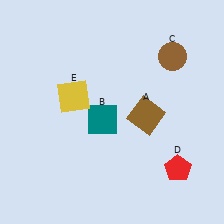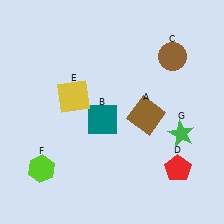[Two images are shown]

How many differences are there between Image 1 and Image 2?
There are 2 differences between the two images.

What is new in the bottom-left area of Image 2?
A lime hexagon (F) was added in the bottom-left area of Image 2.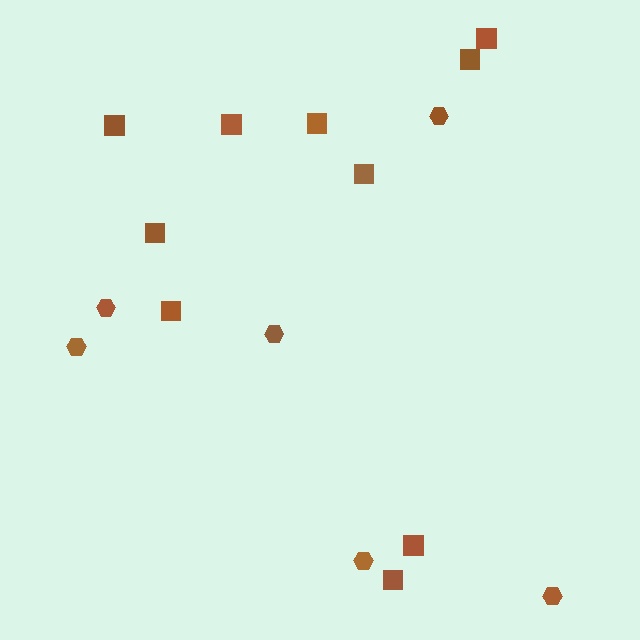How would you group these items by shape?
There are 2 groups: one group of hexagons (6) and one group of squares (10).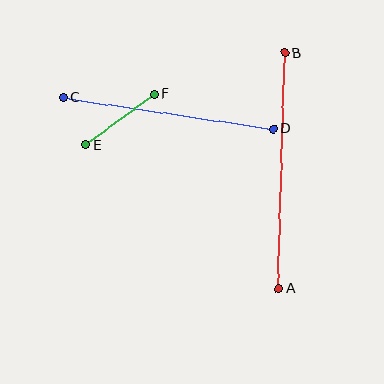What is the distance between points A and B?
The distance is approximately 236 pixels.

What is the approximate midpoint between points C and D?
The midpoint is at approximately (168, 113) pixels.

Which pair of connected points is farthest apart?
Points A and B are farthest apart.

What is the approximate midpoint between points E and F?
The midpoint is at approximately (120, 119) pixels.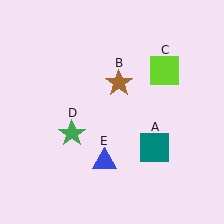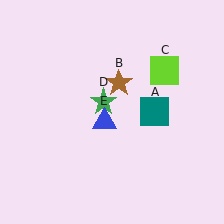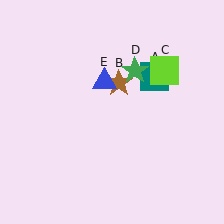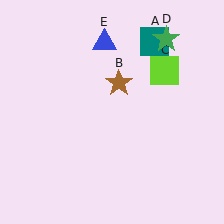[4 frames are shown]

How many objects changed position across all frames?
3 objects changed position: teal square (object A), green star (object D), blue triangle (object E).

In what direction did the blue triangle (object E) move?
The blue triangle (object E) moved up.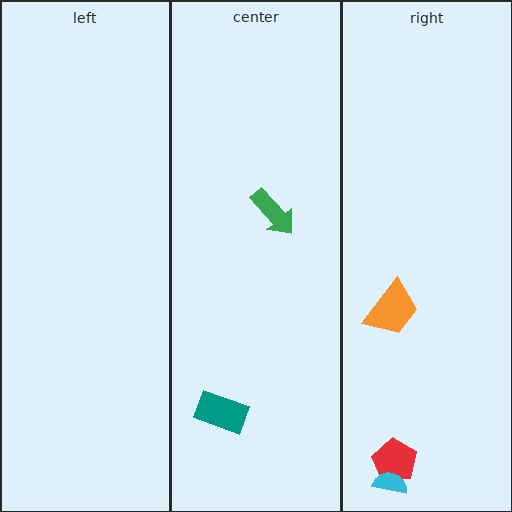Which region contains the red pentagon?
The right region.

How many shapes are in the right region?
3.